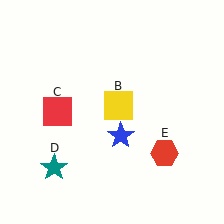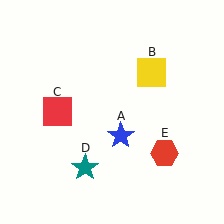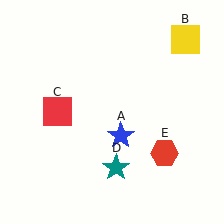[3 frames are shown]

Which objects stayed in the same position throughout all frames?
Blue star (object A) and red square (object C) and red hexagon (object E) remained stationary.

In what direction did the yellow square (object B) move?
The yellow square (object B) moved up and to the right.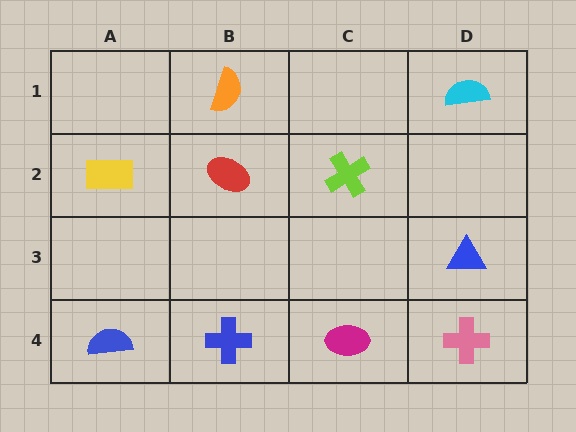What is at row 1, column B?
An orange semicircle.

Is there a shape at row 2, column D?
No, that cell is empty.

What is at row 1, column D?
A cyan semicircle.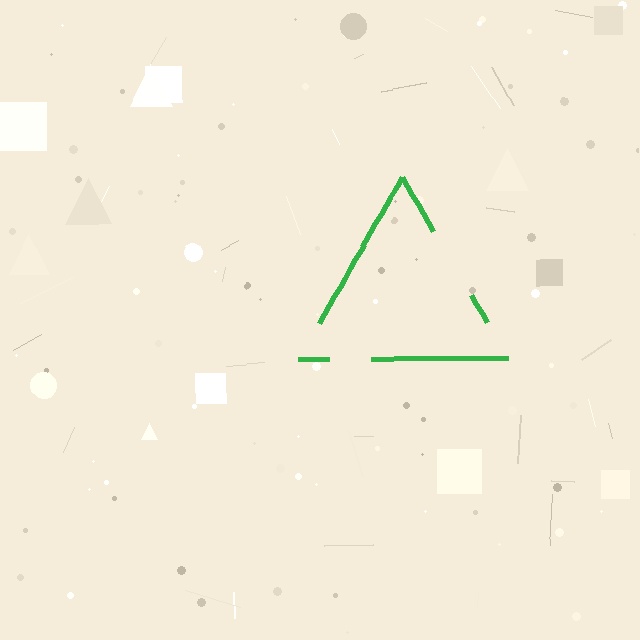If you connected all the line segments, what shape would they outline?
They would outline a triangle.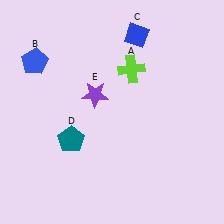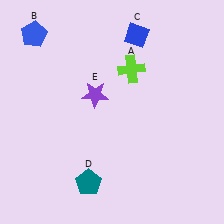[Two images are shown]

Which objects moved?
The objects that moved are: the blue pentagon (B), the teal pentagon (D).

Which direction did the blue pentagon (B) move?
The blue pentagon (B) moved up.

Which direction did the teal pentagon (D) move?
The teal pentagon (D) moved down.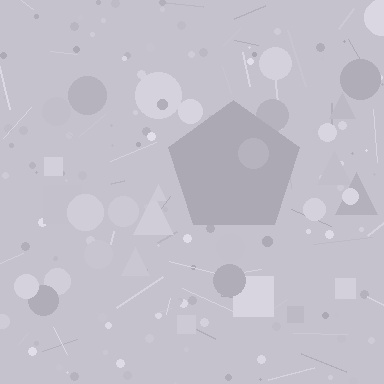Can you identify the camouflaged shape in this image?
The camouflaged shape is a pentagon.